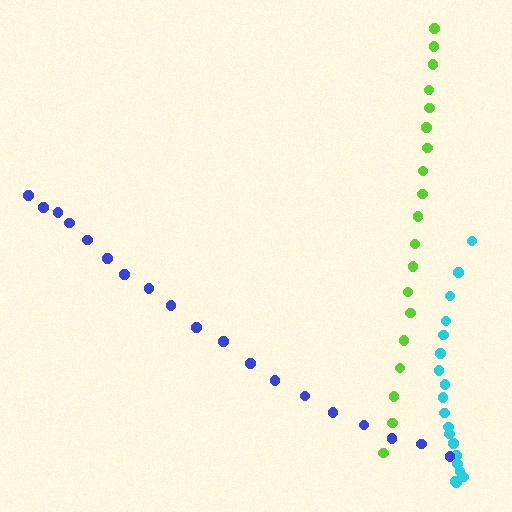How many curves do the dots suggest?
There are 3 distinct paths.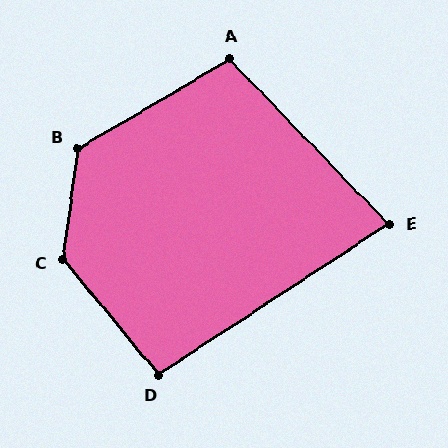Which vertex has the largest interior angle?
C, at approximately 133 degrees.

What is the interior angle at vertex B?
Approximately 128 degrees (obtuse).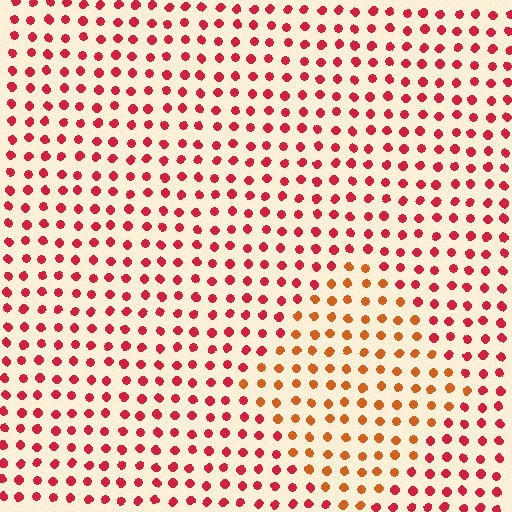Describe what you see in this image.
The image is filled with small red elements in a uniform arrangement. A diamond-shaped region is visible where the elements are tinted to a slightly different hue, forming a subtle color boundary.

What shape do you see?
I see a diamond.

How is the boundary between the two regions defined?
The boundary is defined purely by a slight shift in hue (about 33 degrees). Spacing, size, and orientation are identical on both sides.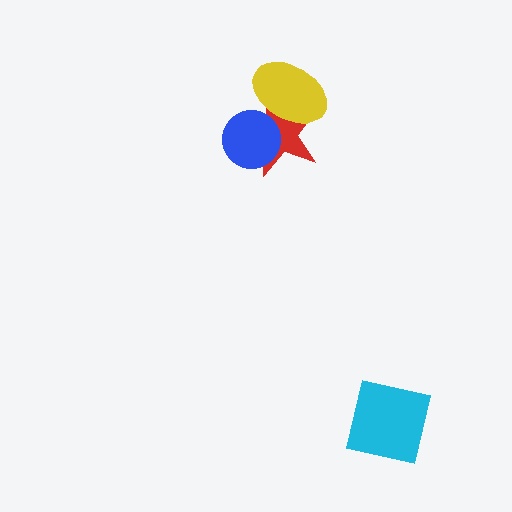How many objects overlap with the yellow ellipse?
2 objects overlap with the yellow ellipse.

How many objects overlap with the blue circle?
2 objects overlap with the blue circle.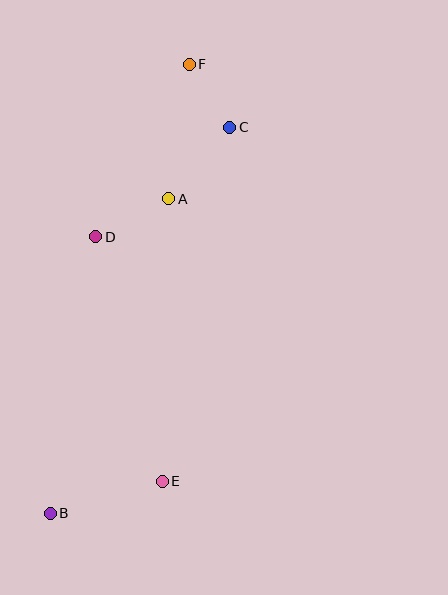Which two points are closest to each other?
Points C and F are closest to each other.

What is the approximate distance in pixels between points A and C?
The distance between A and C is approximately 94 pixels.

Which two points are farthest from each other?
Points B and F are farthest from each other.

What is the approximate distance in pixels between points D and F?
The distance between D and F is approximately 196 pixels.